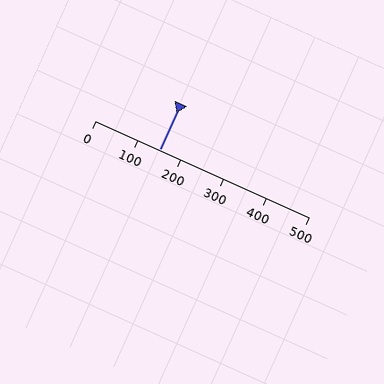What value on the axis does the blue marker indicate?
The marker indicates approximately 150.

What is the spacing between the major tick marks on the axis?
The major ticks are spaced 100 apart.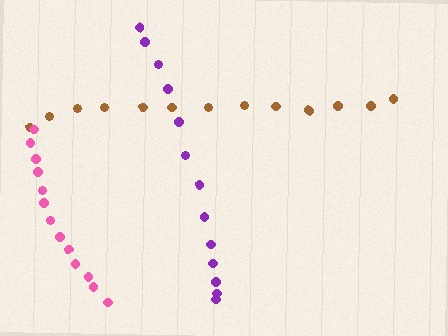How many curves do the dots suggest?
There are 3 distinct paths.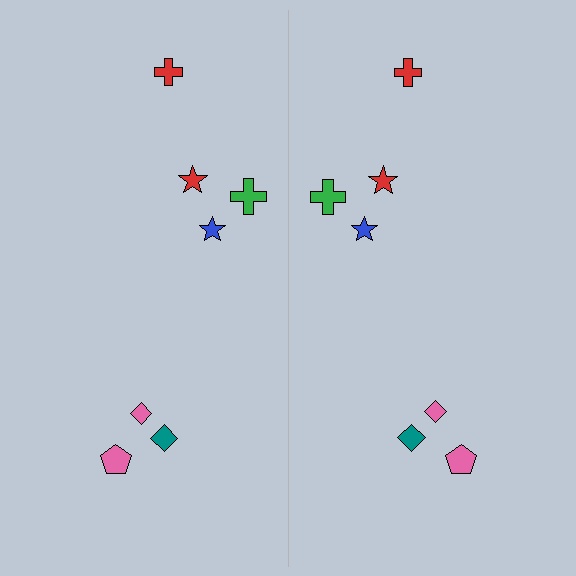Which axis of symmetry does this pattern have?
The pattern has a vertical axis of symmetry running through the center of the image.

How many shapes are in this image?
There are 14 shapes in this image.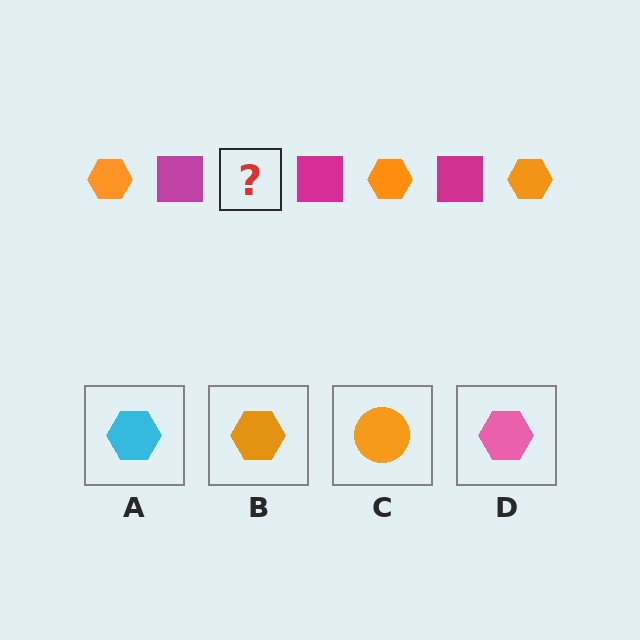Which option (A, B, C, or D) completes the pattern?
B.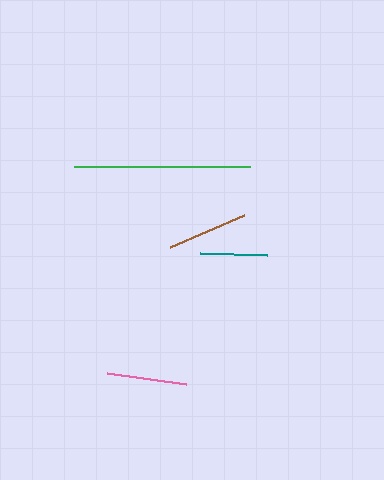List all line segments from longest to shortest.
From longest to shortest: green, brown, pink, teal.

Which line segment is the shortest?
The teal line is the shortest at approximately 66 pixels.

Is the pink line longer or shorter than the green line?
The green line is longer than the pink line.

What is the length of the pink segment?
The pink segment is approximately 80 pixels long.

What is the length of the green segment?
The green segment is approximately 177 pixels long.